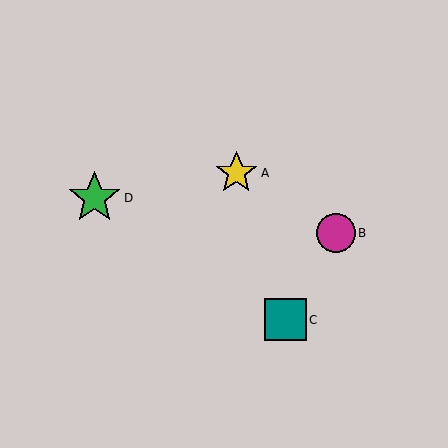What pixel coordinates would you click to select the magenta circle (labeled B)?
Click at (336, 233) to select the magenta circle B.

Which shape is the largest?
The green star (labeled D) is the largest.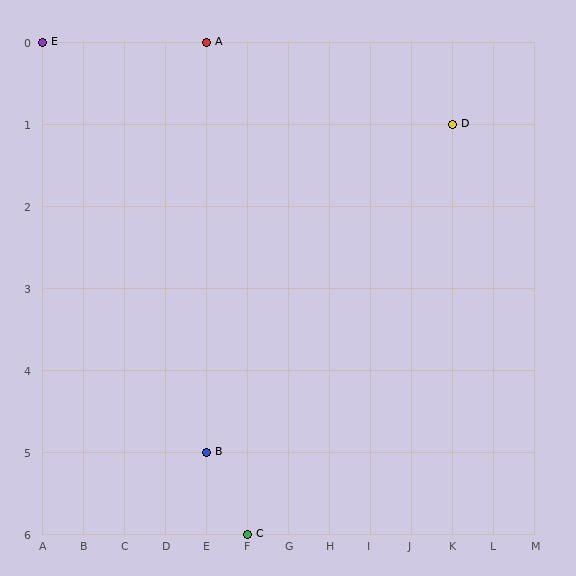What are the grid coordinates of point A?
Point A is at grid coordinates (E, 0).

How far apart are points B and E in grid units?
Points B and E are 4 columns and 5 rows apart (about 6.4 grid units diagonally).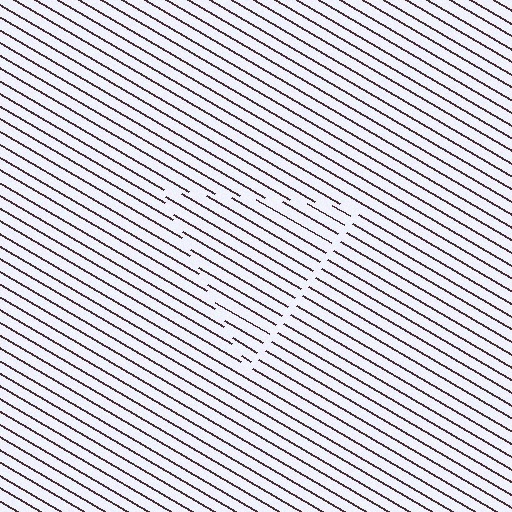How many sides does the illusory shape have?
3 sides — the line-ends trace a triangle.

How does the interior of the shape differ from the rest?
The interior of the shape contains the same grating, shifted by half a period — the contour is defined by the phase discontinuity where line-ends from the inner and outer gratings abut.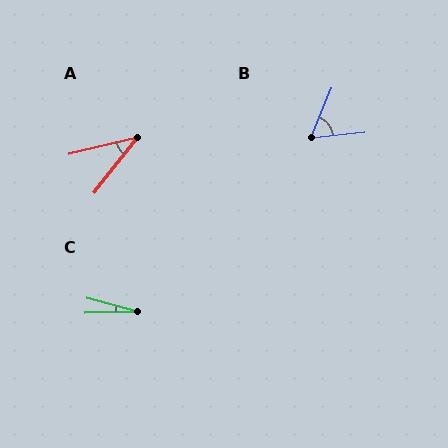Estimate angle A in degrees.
Approximately 39 degrees.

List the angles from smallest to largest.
C (16°), A (39°), B (61°).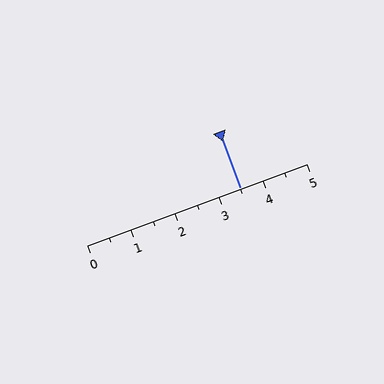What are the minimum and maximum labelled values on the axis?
The axis runs from 0 to 5.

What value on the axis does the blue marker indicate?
The marker indicates approximately 3.5.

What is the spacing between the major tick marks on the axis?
The major ticks are spaced 1 apart.